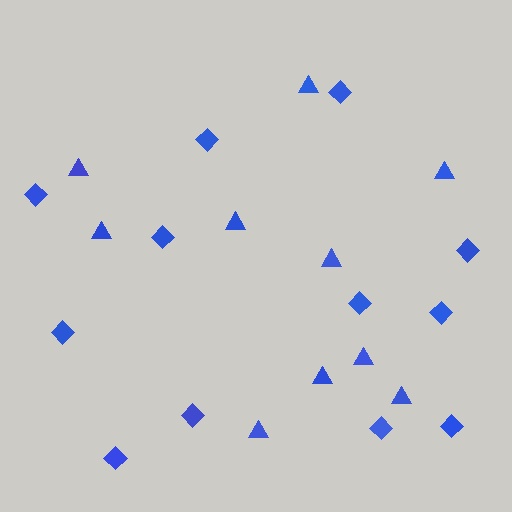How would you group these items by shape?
There are 2 groups: one group of diamonds (12) and one group of triangles (10).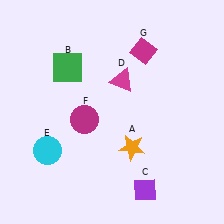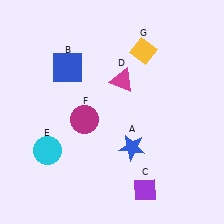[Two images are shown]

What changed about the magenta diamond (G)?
In Image 1, G is magenta. In Image 2, it changed to yellow.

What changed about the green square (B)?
In Image 1, B is green. In Image 2, it changed to blue.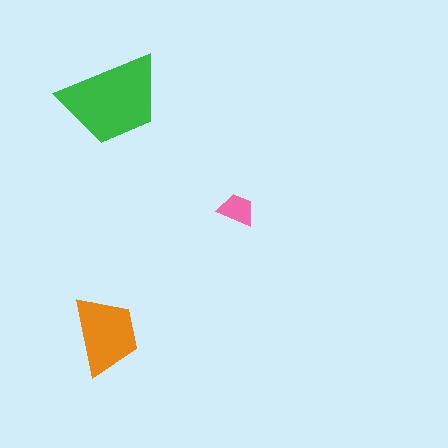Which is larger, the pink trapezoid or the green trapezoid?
The green one.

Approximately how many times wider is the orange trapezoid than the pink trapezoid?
About 2 times wider.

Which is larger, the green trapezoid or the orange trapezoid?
The green one.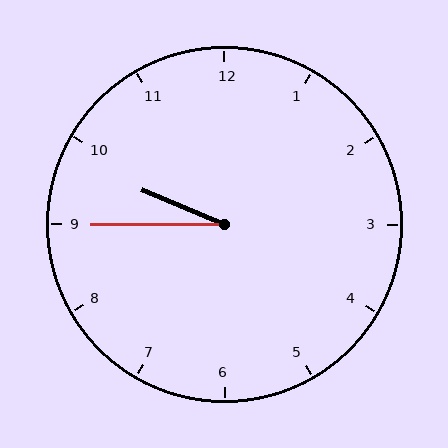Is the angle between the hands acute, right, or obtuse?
It is acute.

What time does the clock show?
9:45.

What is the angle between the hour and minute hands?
Approximately 22 degrees.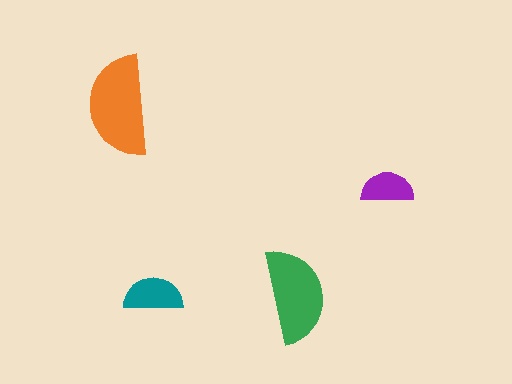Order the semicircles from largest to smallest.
the orange one, the green one, the teal one, the purple one.